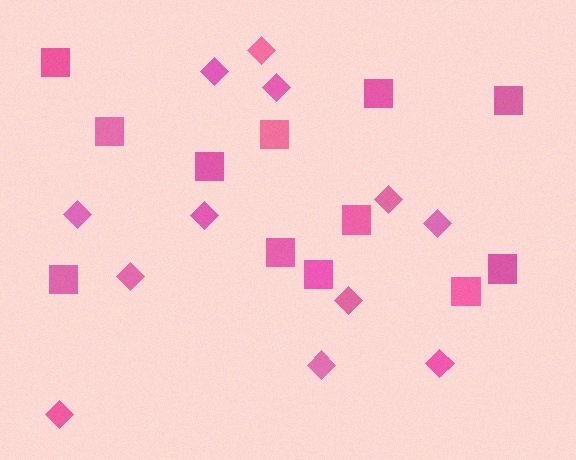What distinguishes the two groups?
There are 2 groups: one group of diamonds (12) and one group of squares (12).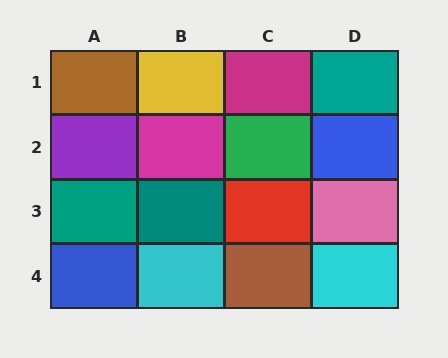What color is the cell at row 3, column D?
Pink.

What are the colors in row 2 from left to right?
Purple, magenta, green, blue.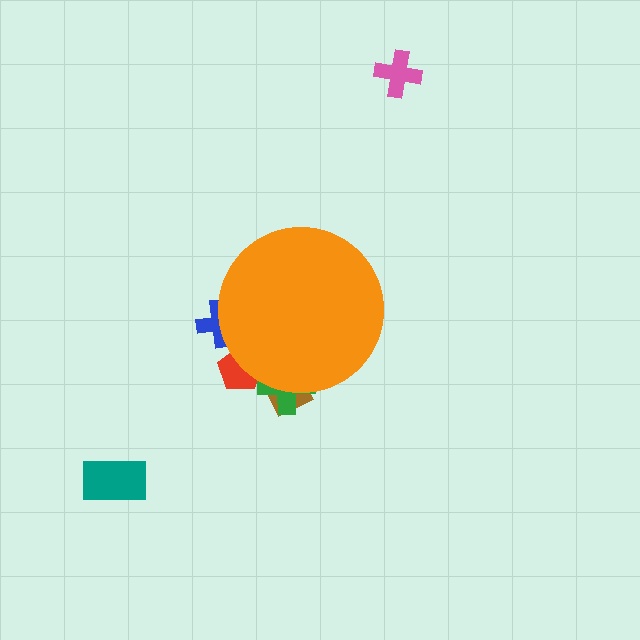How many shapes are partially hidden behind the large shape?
4 shapes are partially hidden.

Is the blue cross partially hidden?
Yes, the blue cross is partially hidden behind the orange circle.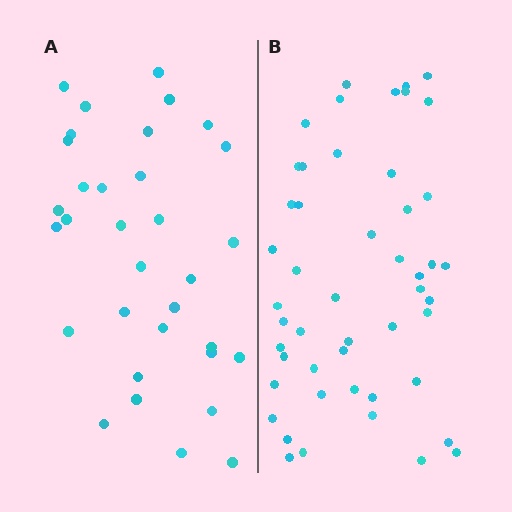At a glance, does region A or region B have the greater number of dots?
Region B (the right region) has more dots.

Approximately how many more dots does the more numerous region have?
Region B has approximately 15 more dots than region A.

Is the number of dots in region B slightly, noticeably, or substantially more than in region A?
Region B has substantially more. The ratio is roughly 1.5 to 1.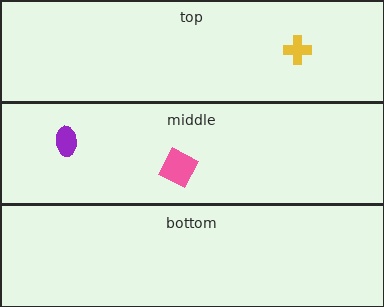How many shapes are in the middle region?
2.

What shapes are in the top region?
The yellow cross.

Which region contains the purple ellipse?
The middle region.